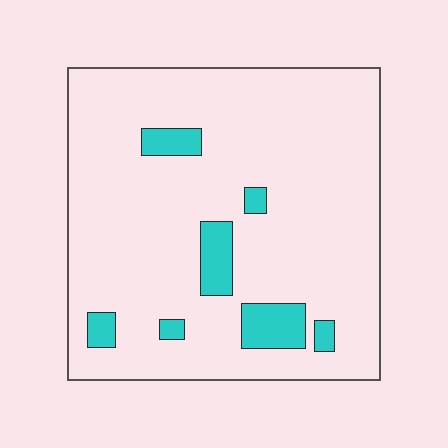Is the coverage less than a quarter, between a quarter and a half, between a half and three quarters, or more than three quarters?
Less than a quarter.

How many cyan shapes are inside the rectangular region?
7.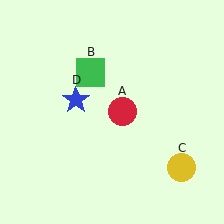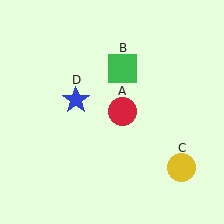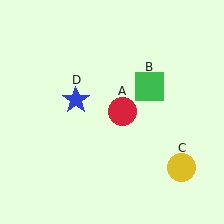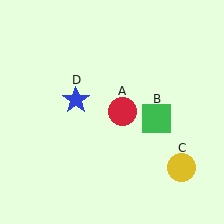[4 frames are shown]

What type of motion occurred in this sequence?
The green square (object B) rotated clockwise around the center of the scene.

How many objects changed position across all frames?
1 object changed position: green square (object B).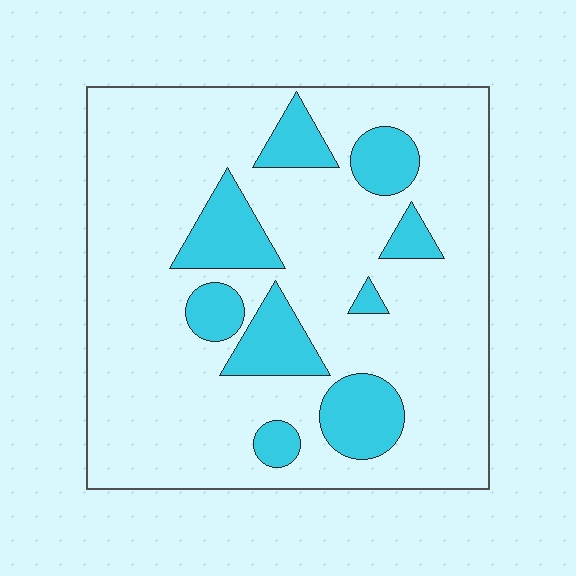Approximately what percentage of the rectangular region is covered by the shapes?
Approximately 20%.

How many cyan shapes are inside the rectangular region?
9.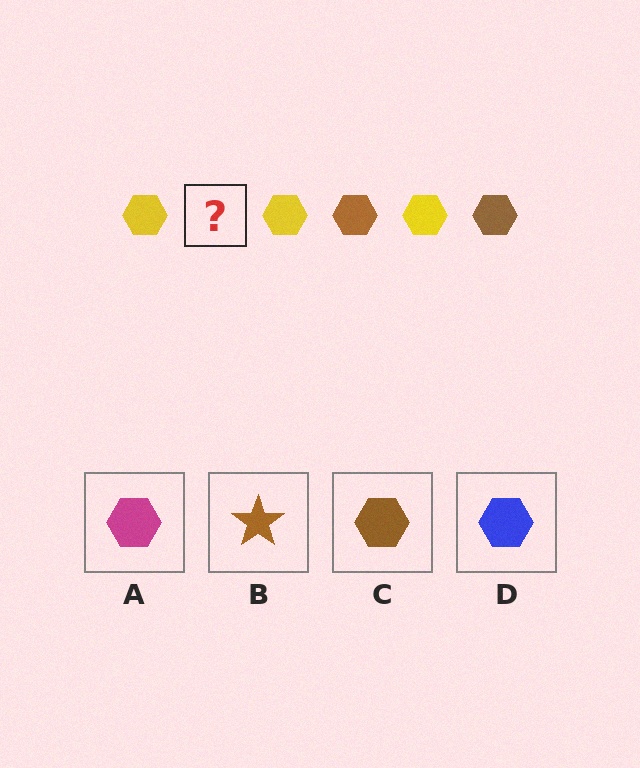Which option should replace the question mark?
Option C.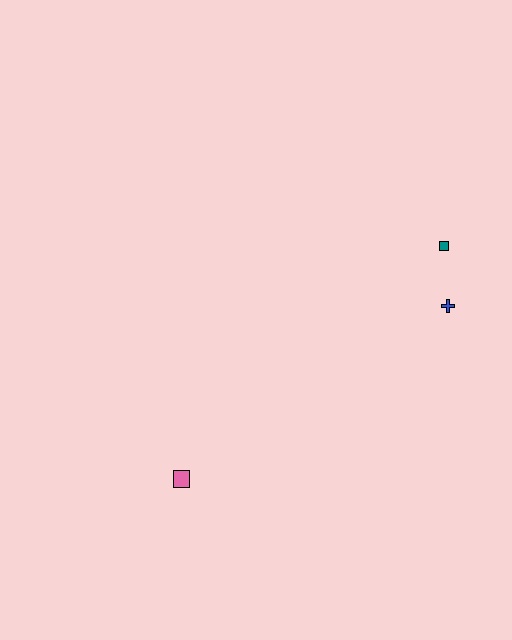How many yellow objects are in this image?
There are no yellow objects.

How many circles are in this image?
There are no circles.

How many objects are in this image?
There are 3 objects.